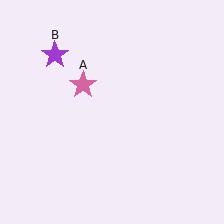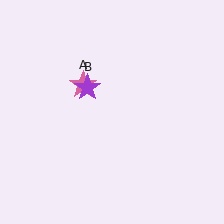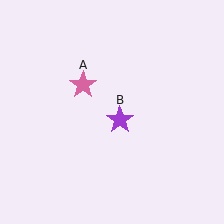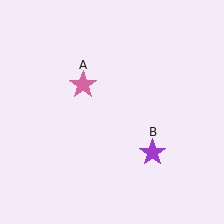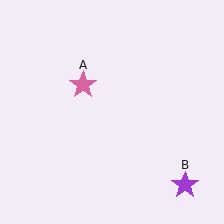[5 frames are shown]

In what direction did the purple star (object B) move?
The purple star (object B) moved down and to the right.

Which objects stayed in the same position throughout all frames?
Pink star (object A) remained stationary.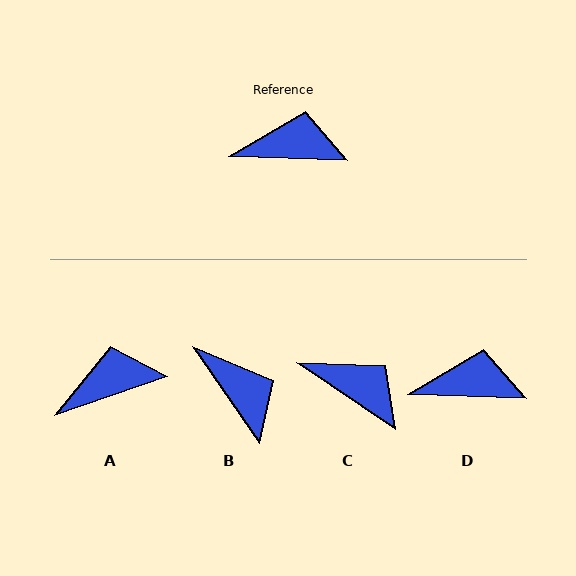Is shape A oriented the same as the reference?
No, it is off by about 21 degrees.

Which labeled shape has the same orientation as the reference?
D.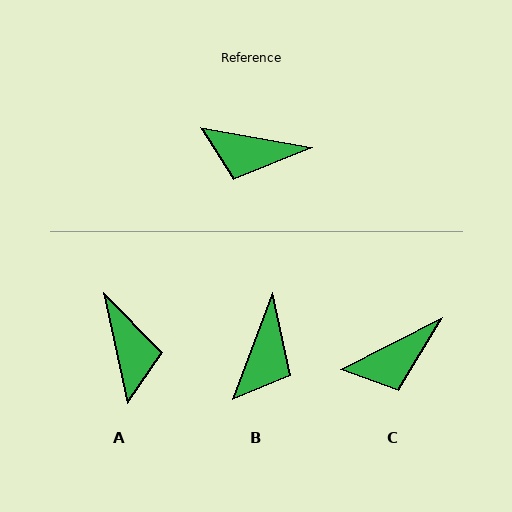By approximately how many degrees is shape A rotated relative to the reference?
Approximately 112 degrees counter-clockwise.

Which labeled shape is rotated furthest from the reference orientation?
A, about 112 degrees away.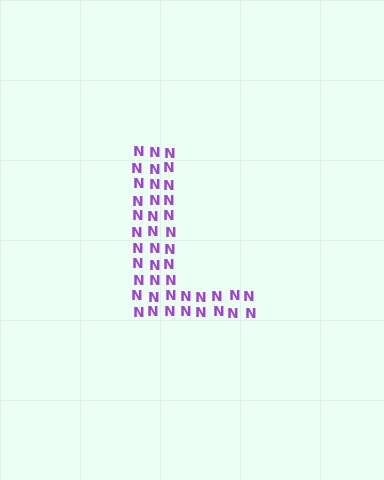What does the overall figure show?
The overall figure shows the letter L.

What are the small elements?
The small elements are letter N's.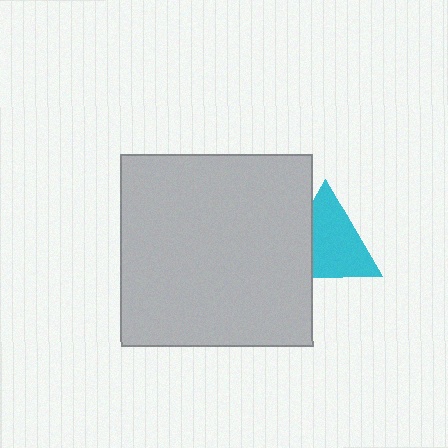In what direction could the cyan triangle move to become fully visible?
The cyan triangle could move right. That would shift it out from behind the light gray square entirely.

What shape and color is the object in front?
The object in front is a light gray square.